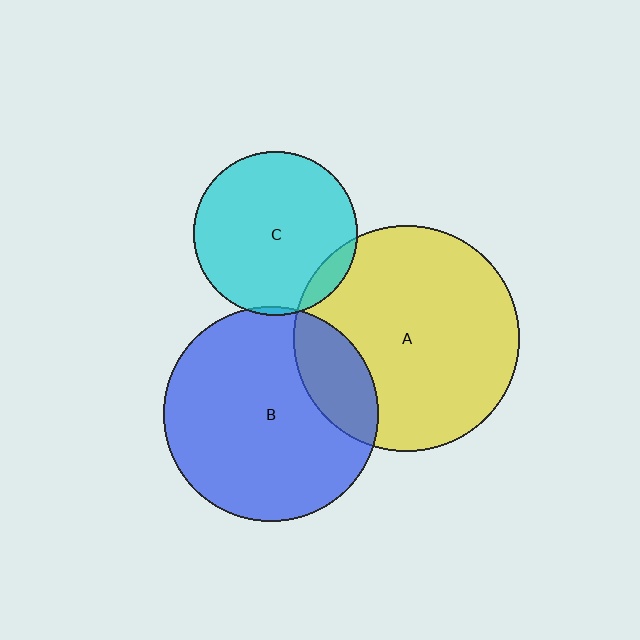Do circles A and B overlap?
Yes.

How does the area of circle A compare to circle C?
Approximately 1.9 times.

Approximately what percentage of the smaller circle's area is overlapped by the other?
Approximately 20%.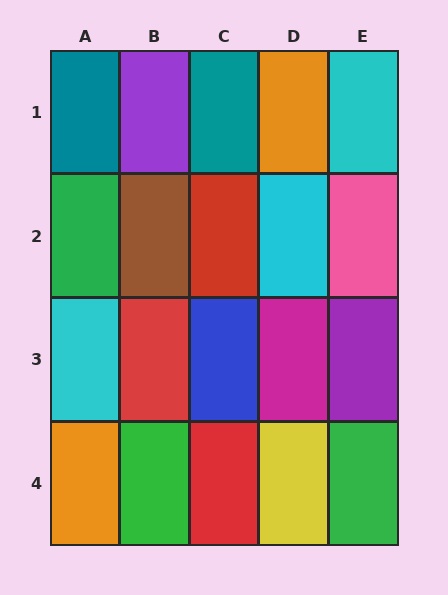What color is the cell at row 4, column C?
Red.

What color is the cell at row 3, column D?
Magenta.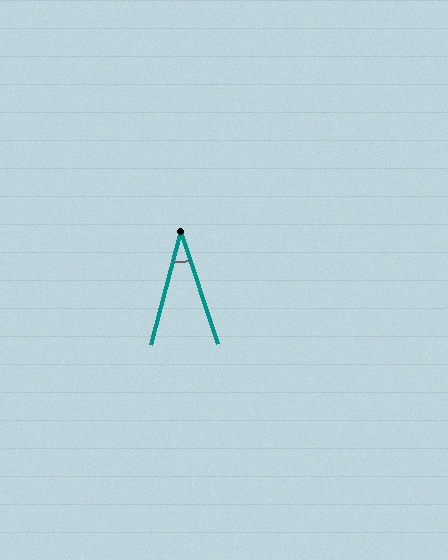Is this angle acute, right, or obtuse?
It is acute.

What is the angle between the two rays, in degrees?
Approximately 33 degrees.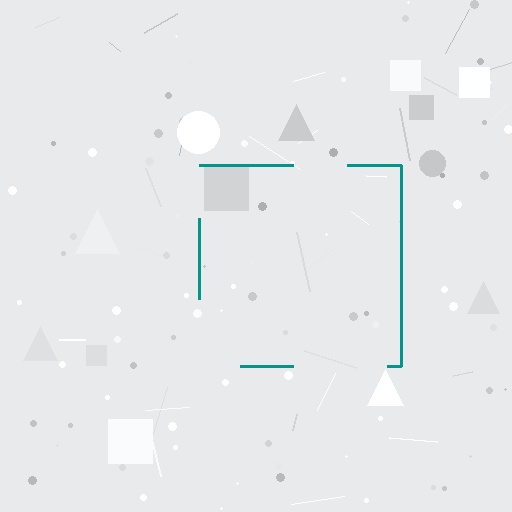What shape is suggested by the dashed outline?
The dashed outline suggests a square.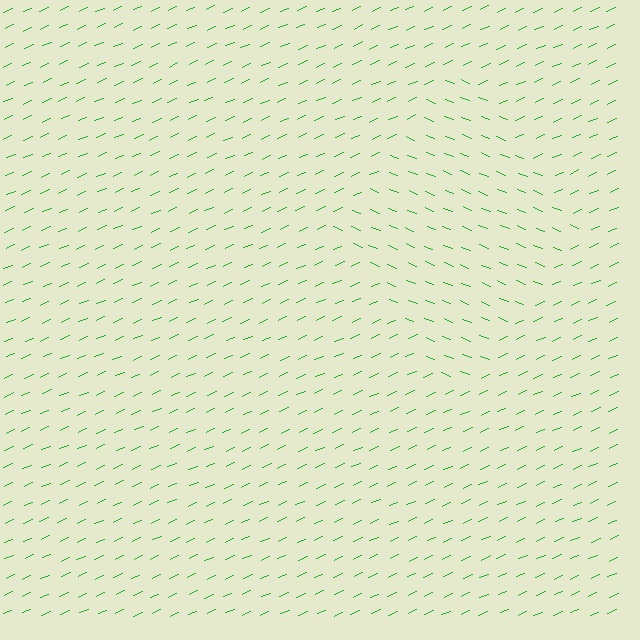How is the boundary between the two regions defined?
The boundary is defined purely by a change in line orientation (approximately 45 degrees difference). All lines are the same color and thickness.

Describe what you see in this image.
The image is filled with small green line segments. A diamond region in the image has lines oriented differently from the surrounding lines, creating a visible texture boundary.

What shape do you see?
I see a diamond.